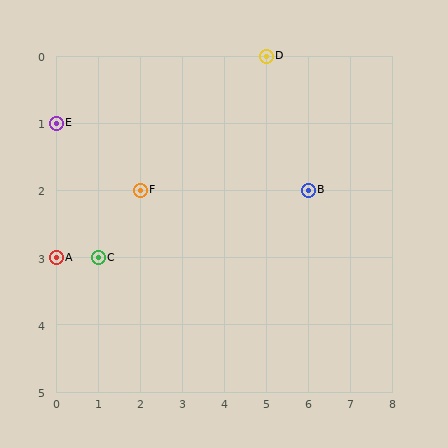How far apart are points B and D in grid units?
Points B and D are 1 column and 2 rows apart (about 2.2 grid units diagonally).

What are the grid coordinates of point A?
Point A is at grid coordinates (0, 3).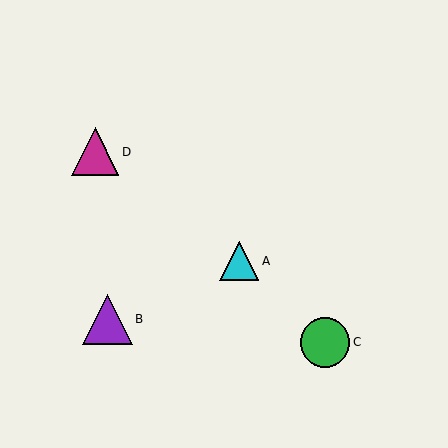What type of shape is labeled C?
Shape C is a green circle.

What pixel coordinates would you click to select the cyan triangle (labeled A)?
Click at (239, 261) to select the cyan triangle A.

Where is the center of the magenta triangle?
The center of the magenta triangle is at (95, 152).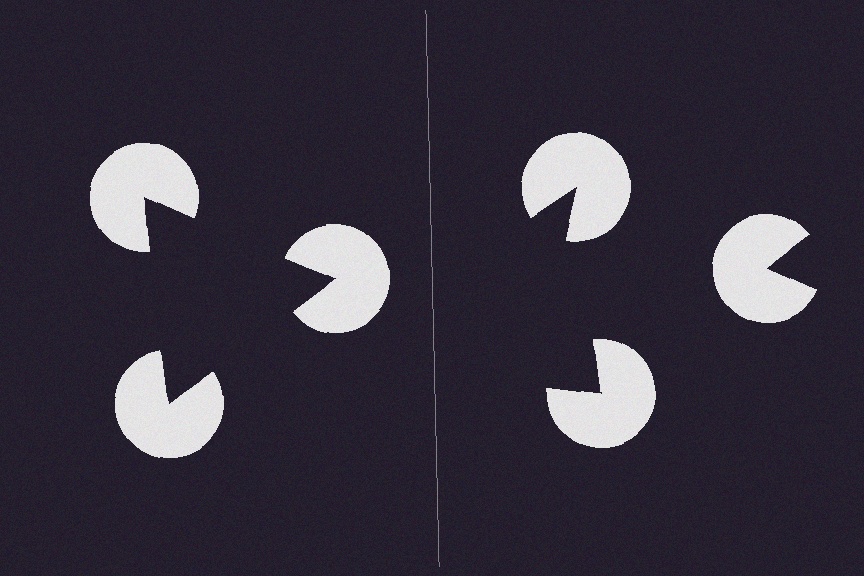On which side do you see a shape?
An illusory triangle appears on the left side. On the right side the wedge cuts are rotated, so no coherent shape forms.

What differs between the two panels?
The pac-man discs are positioned identically on both sides; only the wedge orientations differ. On the left they align to a triangle; on the right they are misaligned.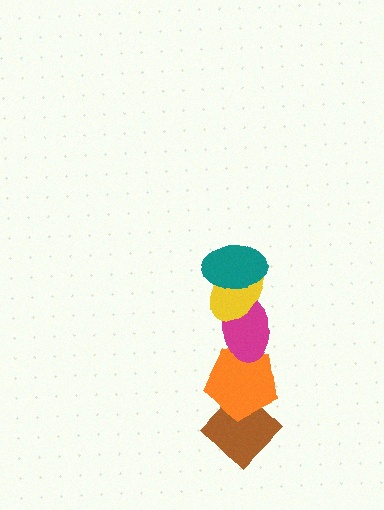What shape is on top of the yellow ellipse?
The teal ellipse is on top of the yellow ellipse.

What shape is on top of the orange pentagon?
The magenta ellipse is on top of the orange pentagon.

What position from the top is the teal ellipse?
The teal ellipse is 1st from the top.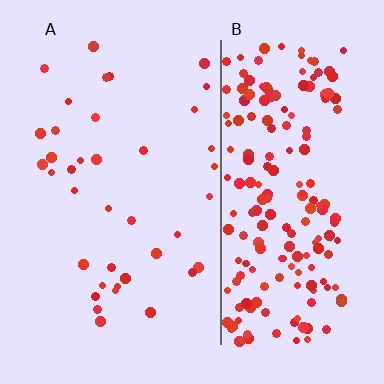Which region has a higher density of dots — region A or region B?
B (the right).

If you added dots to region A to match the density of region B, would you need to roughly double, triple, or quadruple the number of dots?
Approximately quadruple.